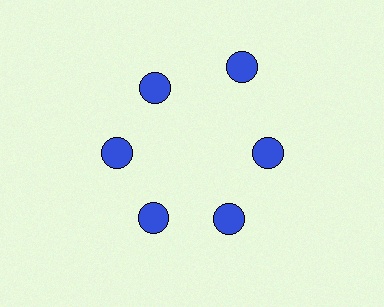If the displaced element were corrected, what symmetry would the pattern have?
It would have 6-fold rotational symmetry — the pattern would map onto itself every 60 degrees.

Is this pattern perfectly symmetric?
No. The 6 blue circles are arranged in a ring, but one element near the 1 o'clock position is pushed outward from the center, breaking the 6-fold rotational symmetry.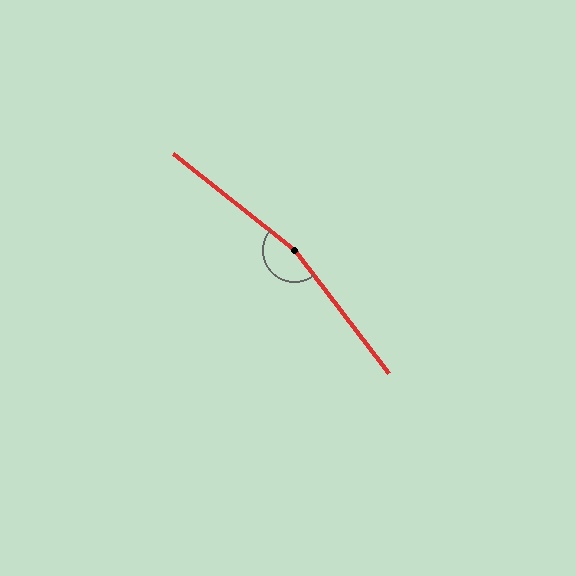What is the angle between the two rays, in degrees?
Approximately 165 degrees.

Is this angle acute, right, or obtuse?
It is obtuse.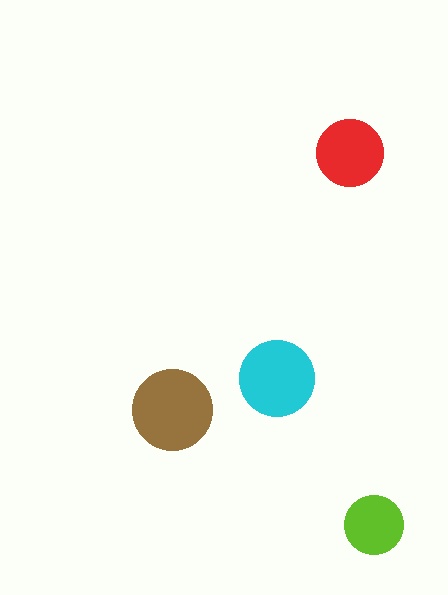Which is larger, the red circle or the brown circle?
The brown one.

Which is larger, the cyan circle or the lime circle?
The cyan one.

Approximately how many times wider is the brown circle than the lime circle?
About 1.5 times wider.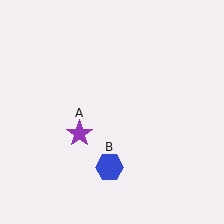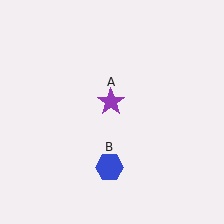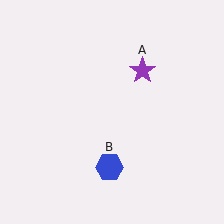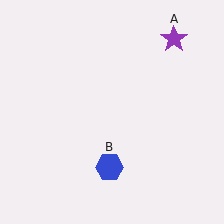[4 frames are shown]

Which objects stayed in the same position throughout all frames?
Blue hexagon (object B) remained stationary.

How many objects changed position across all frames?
1 object changed position: purple star (object A).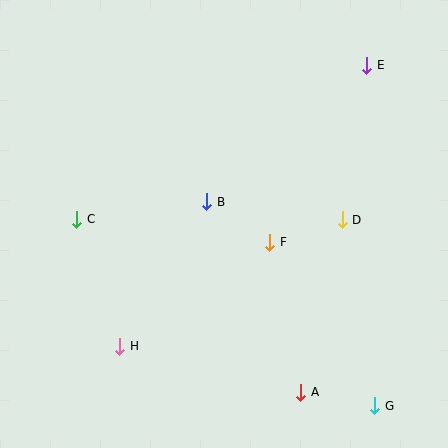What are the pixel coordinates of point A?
Point A is at (301, 392).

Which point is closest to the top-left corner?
Point C is closest to the top-left corner.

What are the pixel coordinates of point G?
Point G is at (375, 406).